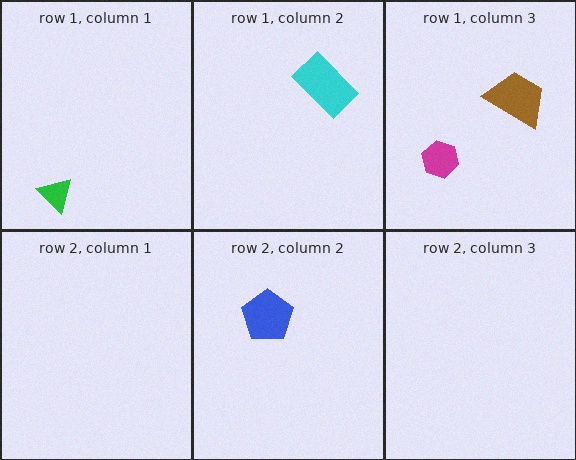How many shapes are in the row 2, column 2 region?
1.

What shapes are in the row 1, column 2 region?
The cyan rectangle.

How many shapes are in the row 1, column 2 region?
1.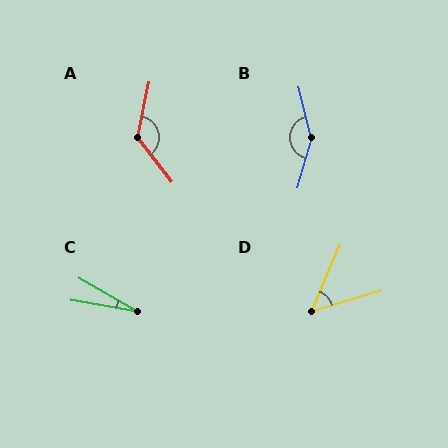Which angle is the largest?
B, at approximately 150 degrees.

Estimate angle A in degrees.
Approximately 131 degrees.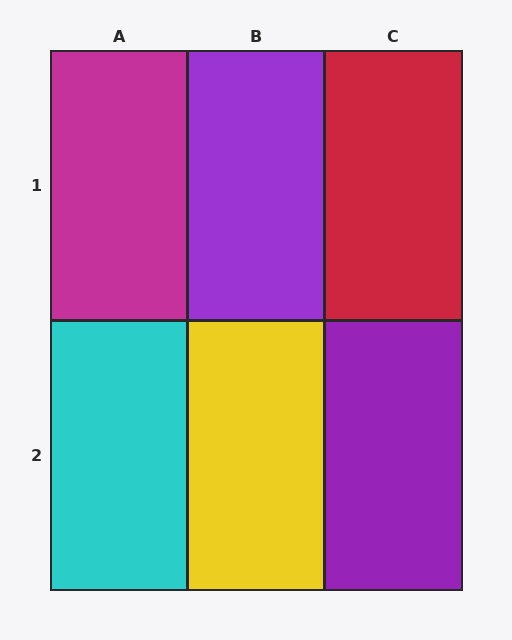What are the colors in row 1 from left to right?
Magenta, purple, red.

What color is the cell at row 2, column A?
Cyan.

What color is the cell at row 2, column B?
Yellow.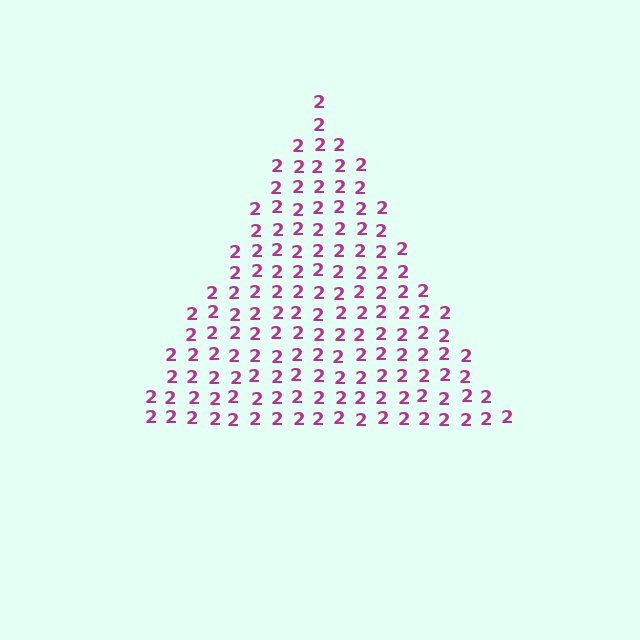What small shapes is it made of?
It is made of small digit 2's.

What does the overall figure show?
The overall figure shows a triangle.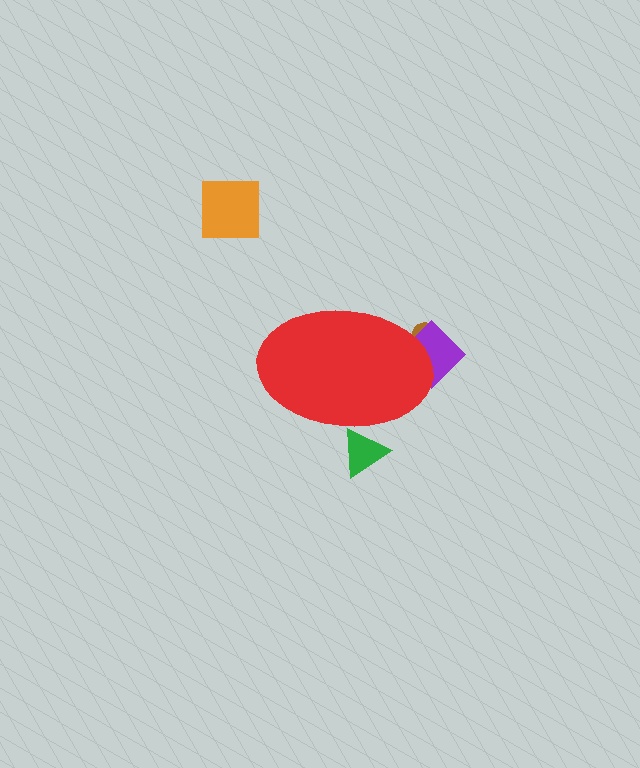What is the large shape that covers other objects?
A red ellipse.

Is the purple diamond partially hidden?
Yes, the purple diamond is partially hidden behind the red ellipse.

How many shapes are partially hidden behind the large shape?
3 shapes are partially hidden.